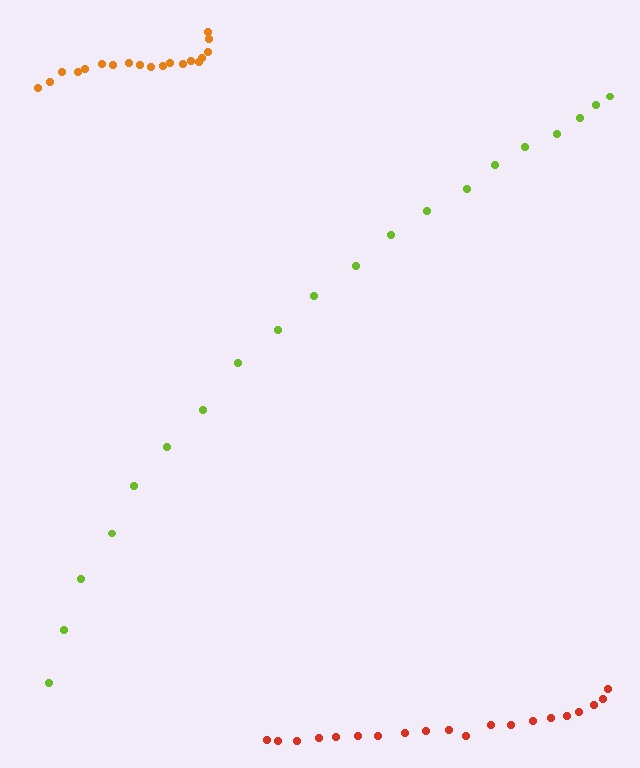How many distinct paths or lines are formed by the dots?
There are 3 distinct paths.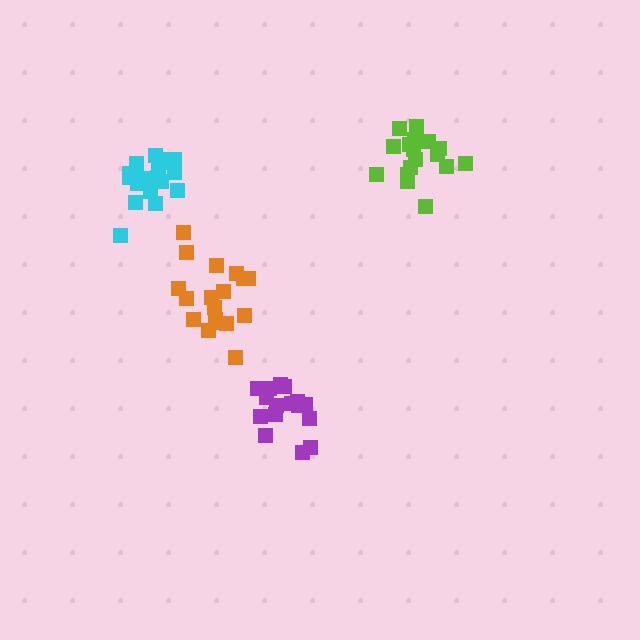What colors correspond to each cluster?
The clusters are colored: purple, orange, cyan, lime.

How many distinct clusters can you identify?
There are 4 distinct clusters.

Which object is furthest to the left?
The cyan cluster is leftmost.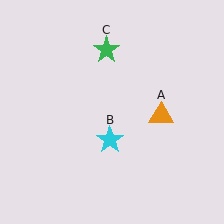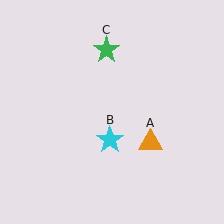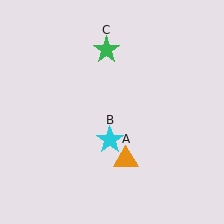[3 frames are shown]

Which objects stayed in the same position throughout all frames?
Cyan star (object B) and green star (object C) remained stationary.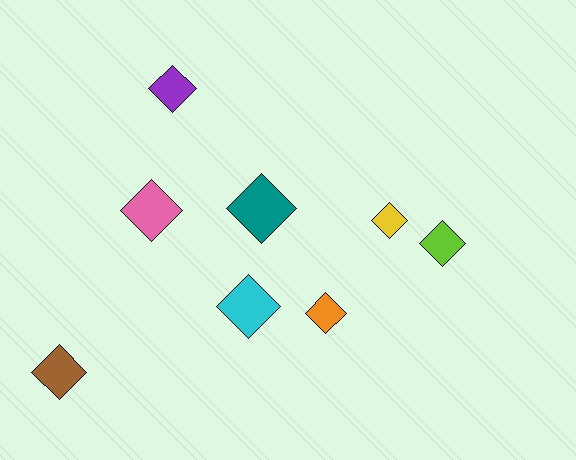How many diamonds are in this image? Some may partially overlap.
There are 8 diamonds.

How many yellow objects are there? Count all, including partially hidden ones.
There is 1 yellow object.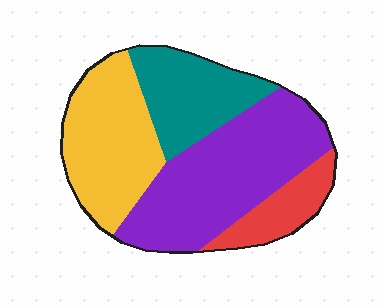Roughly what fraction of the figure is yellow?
Yellow covers roughly 30% of the figure.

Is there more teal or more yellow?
Yellow.